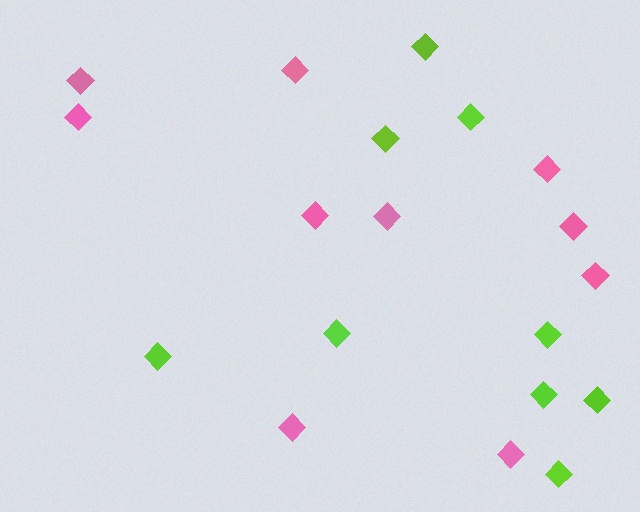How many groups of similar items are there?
There are 2 groups: one group of lime diamonds (9) and one group of pink diamonds (10).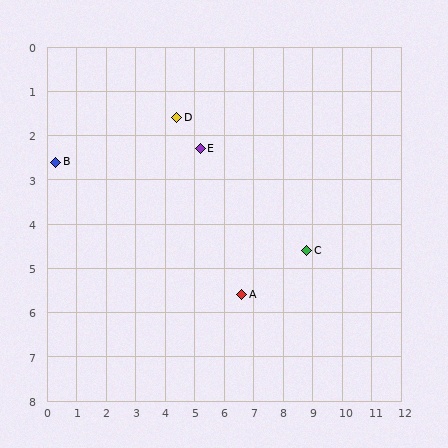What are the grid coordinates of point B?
Point B is at approximately (0.3, 2.6).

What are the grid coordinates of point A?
Point A is at approximately (6.6, 5.6).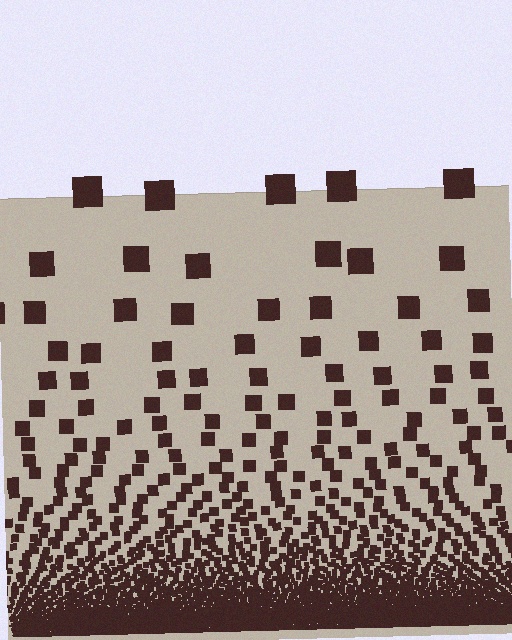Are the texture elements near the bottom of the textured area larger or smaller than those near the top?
Smaller. The gradient is inverted — elements near the bottom are smaller and denser.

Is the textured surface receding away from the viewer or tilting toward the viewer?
The surface appears to tilt toward the viewer. Texture elements get larger and sparser toward the top.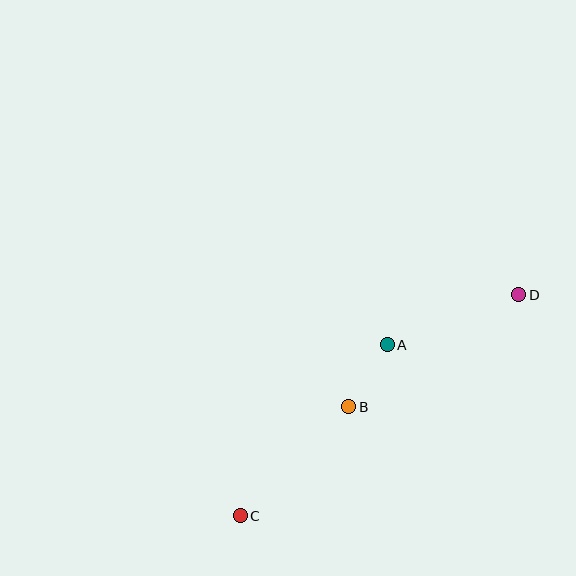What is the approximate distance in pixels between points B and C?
The distance between B and C is approximately 154 pixels.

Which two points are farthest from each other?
Points C and D are farthest from each other.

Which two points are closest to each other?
Points A and B are closest to each other.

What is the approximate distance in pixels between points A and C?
The distance between A and C is approximately 225 pixels.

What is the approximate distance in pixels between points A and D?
The distance between A and D is approximately 141 pixels.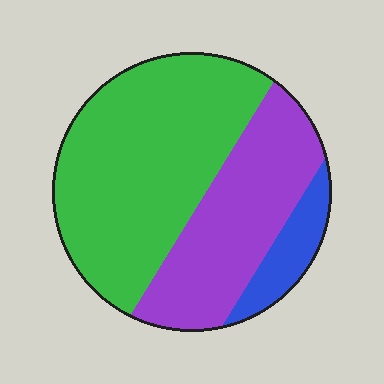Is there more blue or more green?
Green.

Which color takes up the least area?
Blue, at roughly 10%.